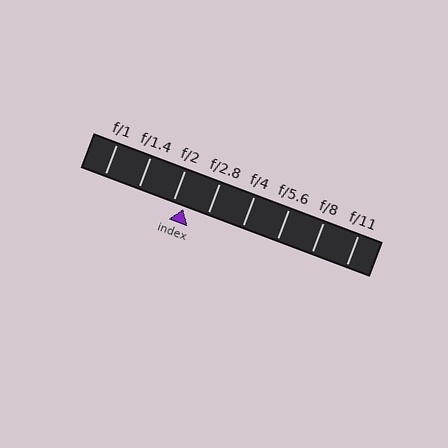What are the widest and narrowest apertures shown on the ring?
The widest aperture shown is f/1 and the narrowest is f/11.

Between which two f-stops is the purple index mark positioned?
The index mark is between f/2 and f/2.8.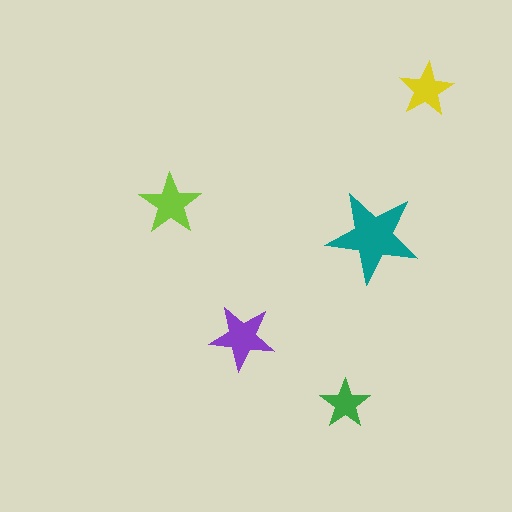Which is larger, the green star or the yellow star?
The yellow one.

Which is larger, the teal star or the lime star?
The teal one.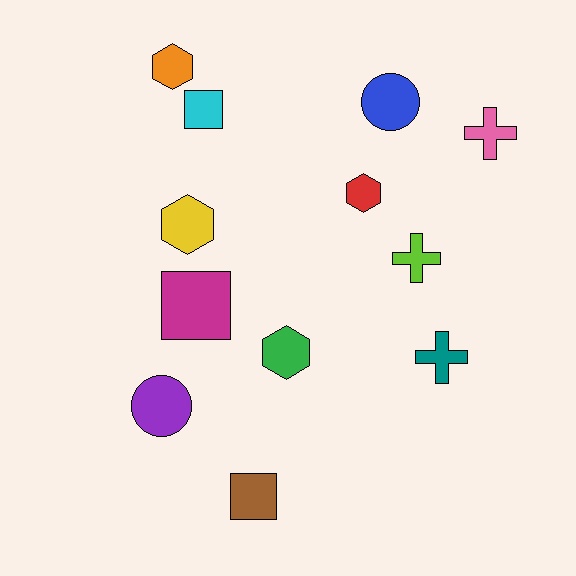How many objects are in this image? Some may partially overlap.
There are 12 objects.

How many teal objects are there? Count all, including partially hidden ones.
There is 1 teal object.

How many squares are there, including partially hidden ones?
There are 3 squares.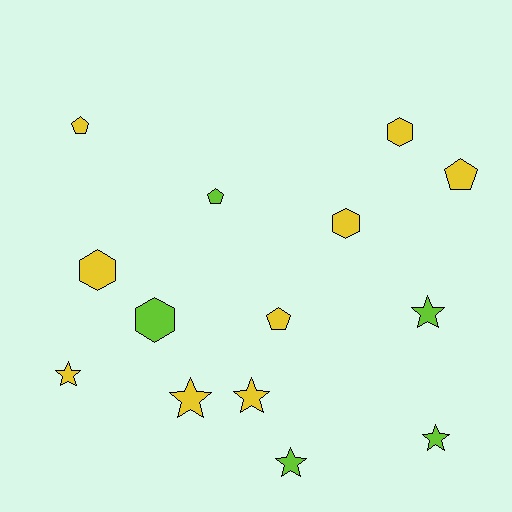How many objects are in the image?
There are 14 objects.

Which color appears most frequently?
Yellow, with 9 objects.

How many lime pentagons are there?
There is 1 lime pentagon.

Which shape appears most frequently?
Star, with 6 objects.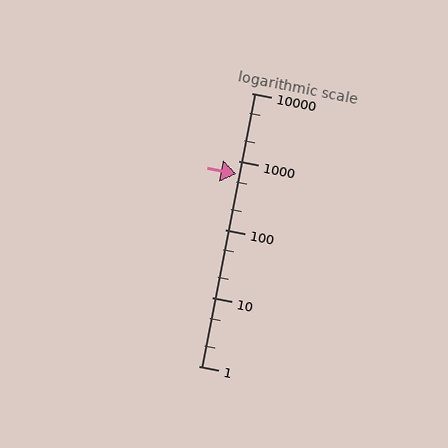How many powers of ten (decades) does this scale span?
The scale spans 4 decades, from 1 to 10000.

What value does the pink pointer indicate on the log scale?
The pointer indicates approximately 650.